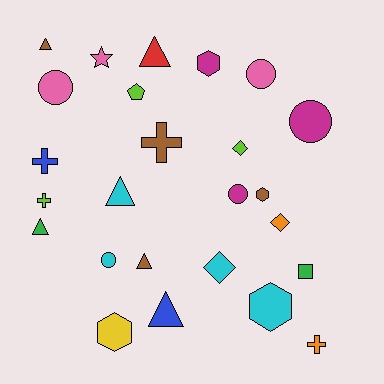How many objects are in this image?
There are 25 objects.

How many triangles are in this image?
There are 6 triangles.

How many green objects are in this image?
There are 2 green objects.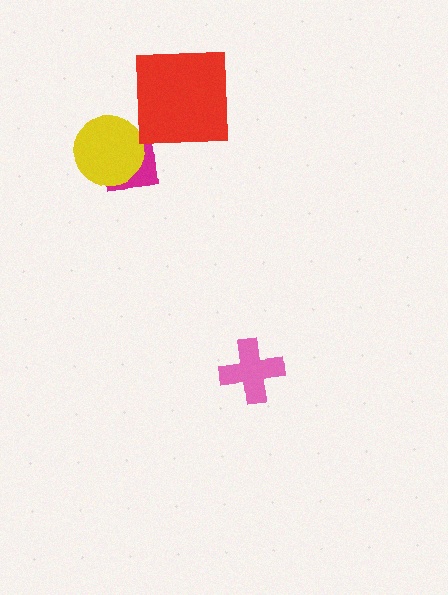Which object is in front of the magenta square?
The yellow circle is in front of the magenta square.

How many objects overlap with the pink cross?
0 objects overlap with the pink cross.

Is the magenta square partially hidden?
Yes, it is partially covered by another shape.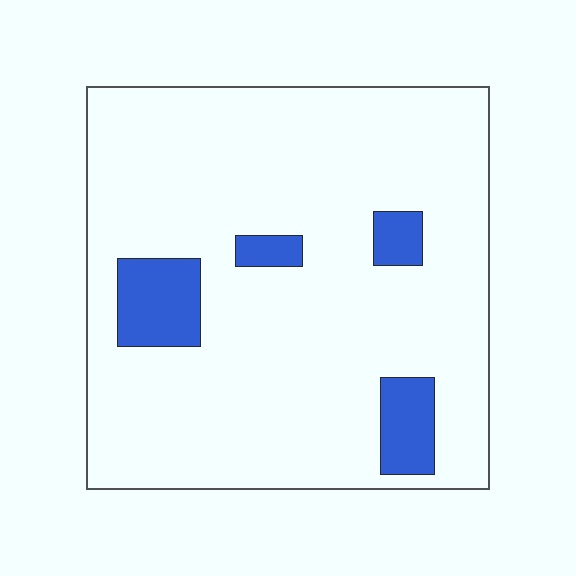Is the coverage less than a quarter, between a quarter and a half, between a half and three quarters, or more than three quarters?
Less than a quarter.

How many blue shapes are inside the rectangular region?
4.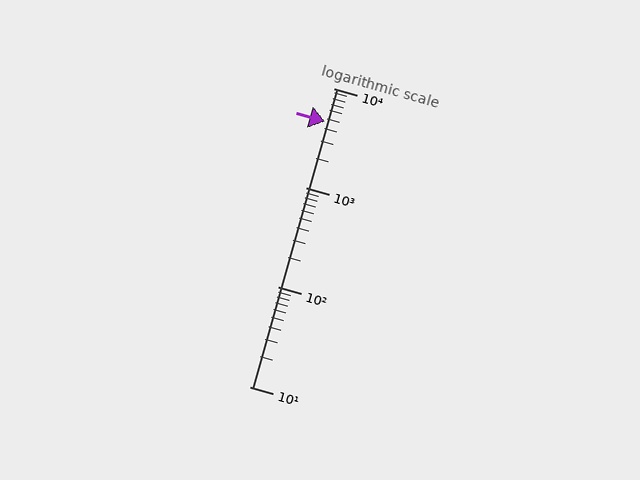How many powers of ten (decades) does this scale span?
The scale spans 3 decades, from 10 to 10000.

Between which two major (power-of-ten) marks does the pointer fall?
The pointer is between 1000 and 10000.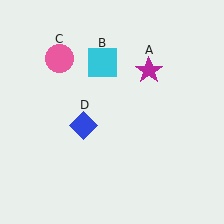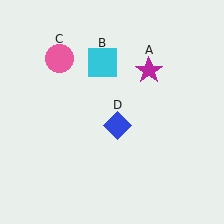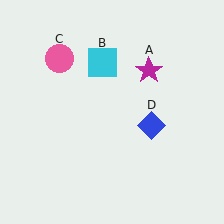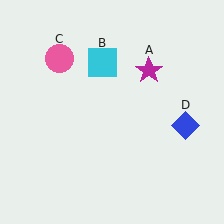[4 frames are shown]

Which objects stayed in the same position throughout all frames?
Magenta star (object A) and cyan square (object B) and pink circle (object C) remained stationary.